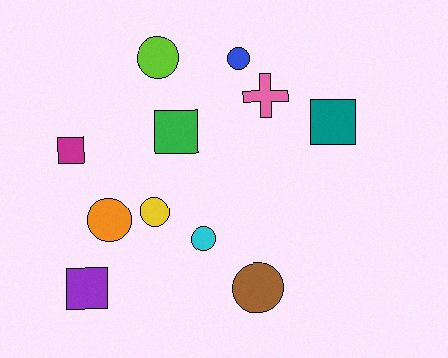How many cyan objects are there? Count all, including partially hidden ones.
There is 1 cyan object.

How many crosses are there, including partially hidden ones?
There is 1 cross.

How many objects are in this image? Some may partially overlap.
There are 11 objects.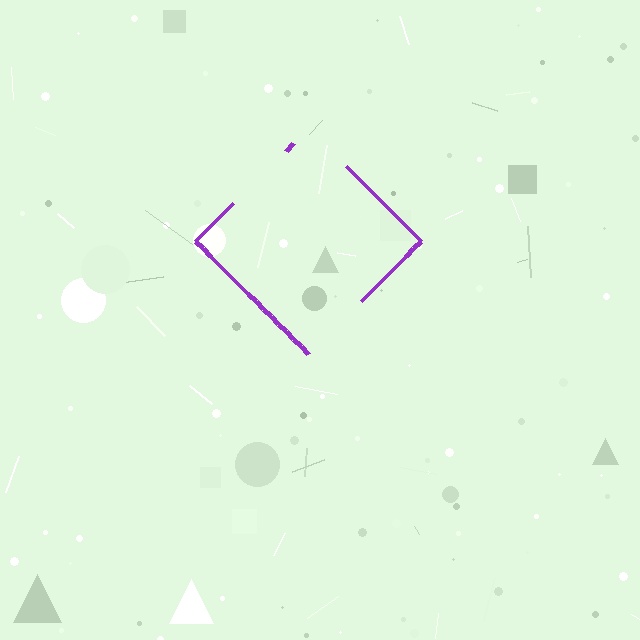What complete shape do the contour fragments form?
The contour fragments form a diamond.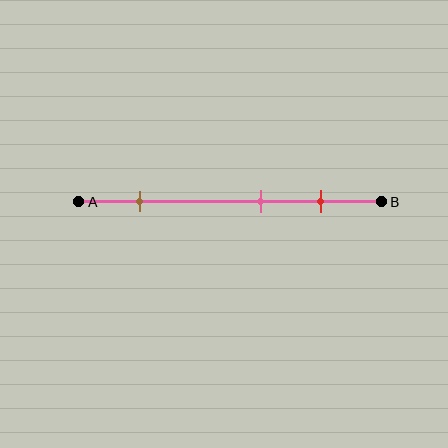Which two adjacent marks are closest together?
The pink and red marks are the closest adjacent pair.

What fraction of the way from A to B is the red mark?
The red mark is approximately 80% (0.8) of the way from A to B.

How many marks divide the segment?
There are 3 marks dividing the segment.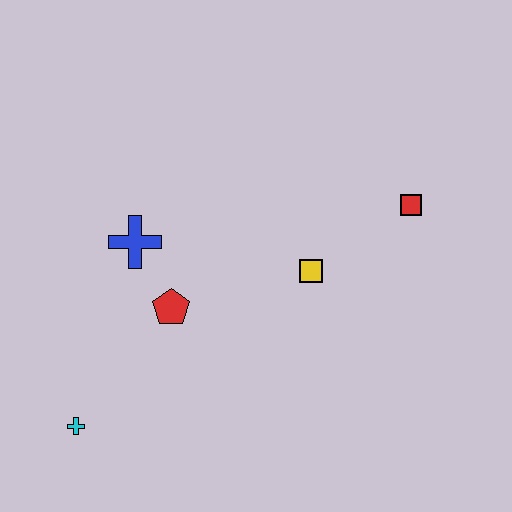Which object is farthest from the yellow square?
The cyan cross is farthest from the yellow square.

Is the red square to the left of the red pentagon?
No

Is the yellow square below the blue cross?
Yes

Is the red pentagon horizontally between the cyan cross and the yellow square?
Yes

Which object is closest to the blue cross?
The red pentagon is closest to the blue cross.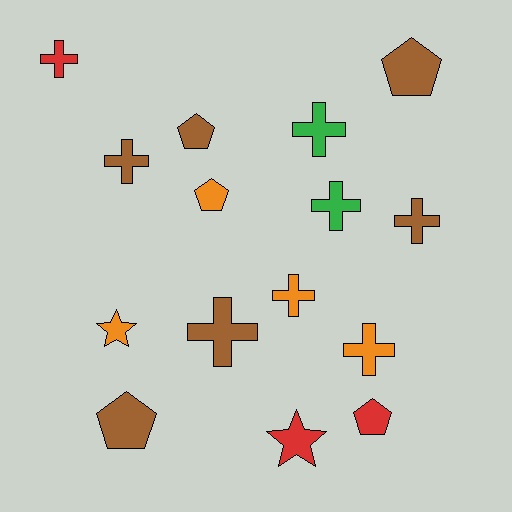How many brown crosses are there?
There are 3 brown crosses.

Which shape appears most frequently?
Cross, with 8 objects.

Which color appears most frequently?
Brown, with 6 objects.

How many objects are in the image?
There are 15 objects.